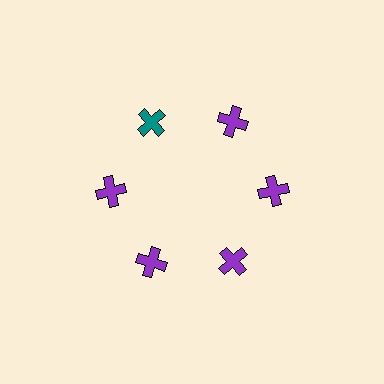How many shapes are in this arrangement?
There are 6 shapes arranged in a ring pattern.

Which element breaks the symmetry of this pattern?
The teal cross at roughly the 11 o'clock position breaks the symmetry. All other shapes are purple crosses.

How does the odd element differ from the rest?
It has a different color: teal instead of purple.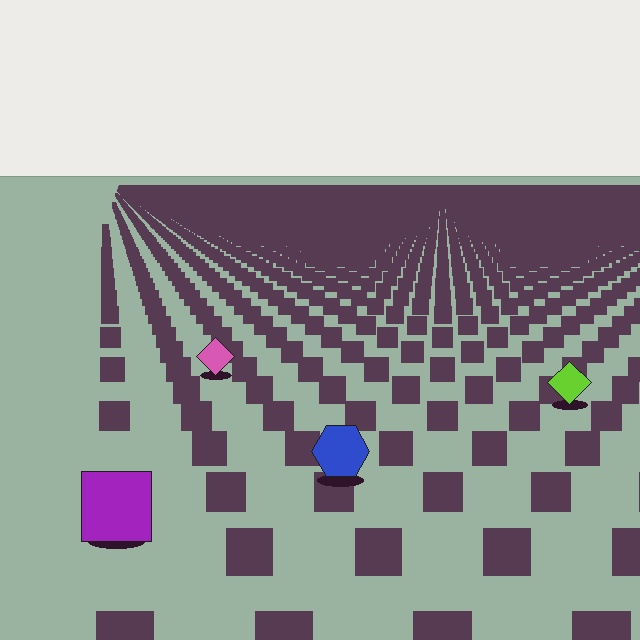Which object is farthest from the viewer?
The pink diamond is farthest from the viewer. It appears smaller and the ground texture around it is denser.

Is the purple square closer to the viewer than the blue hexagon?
Yes. The purple square is closer — you can tell from the texture gradient: the ground texture is coarser near it.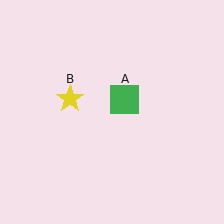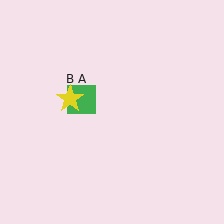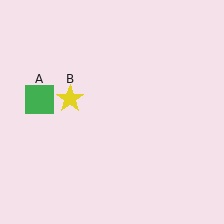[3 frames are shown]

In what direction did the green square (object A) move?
The green square (object A) moved left.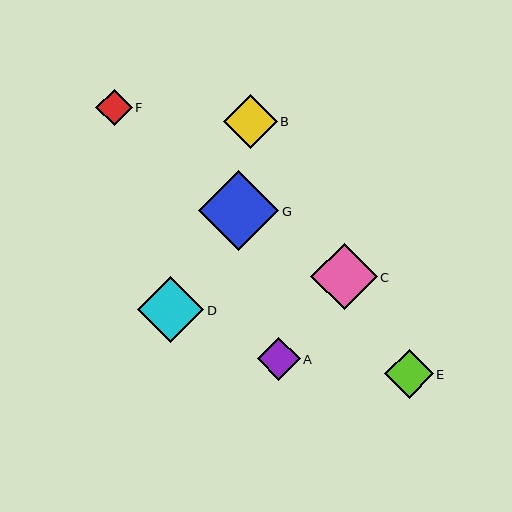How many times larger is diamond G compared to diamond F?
Diamond G is approximately 2.2 times the size of diamond F.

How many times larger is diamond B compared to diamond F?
Diamond B is approximately 1.5 times the size of diamond F.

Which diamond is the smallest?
Diamond F is the smallest with a size of approximately 37 pixels.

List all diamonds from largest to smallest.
From largest to smallest: G, D, C, B, E, A, F.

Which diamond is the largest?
Diamond G is the largest with a size of approximately 80 pixels.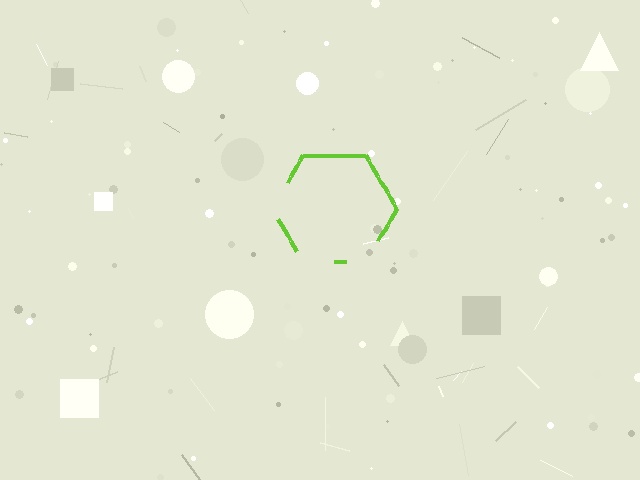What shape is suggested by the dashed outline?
The dashed outline suggests a hexagon.